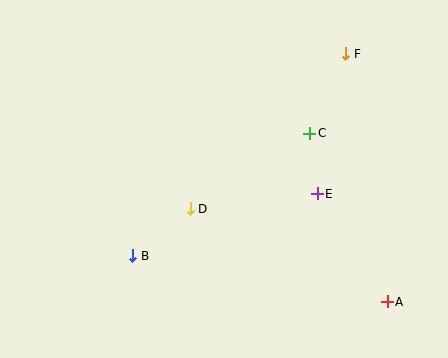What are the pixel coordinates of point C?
Point C is at (310, 133).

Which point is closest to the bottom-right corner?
Point A is closest to the bottom-right corner.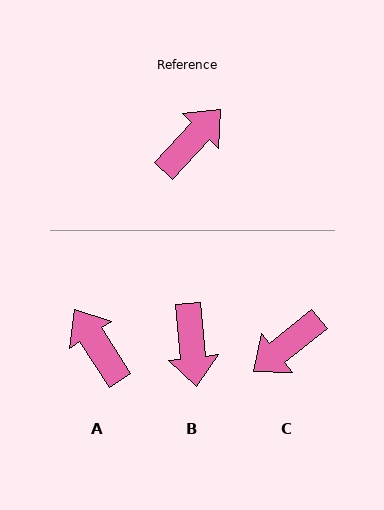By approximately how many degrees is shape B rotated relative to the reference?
Approximately 131 degrees clockwise.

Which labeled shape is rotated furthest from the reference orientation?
C, about 172 degrees away.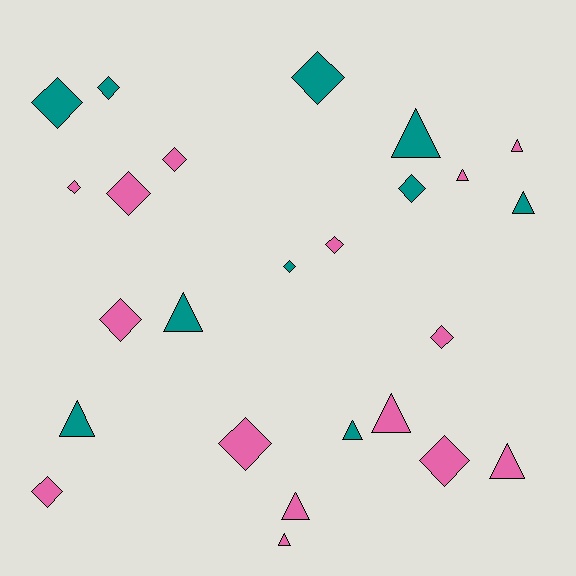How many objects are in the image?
There are 25 objects.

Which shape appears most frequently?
Diamond, with 14 objects.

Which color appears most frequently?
Pink, with 15 objects.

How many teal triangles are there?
There are 5 teal triangles.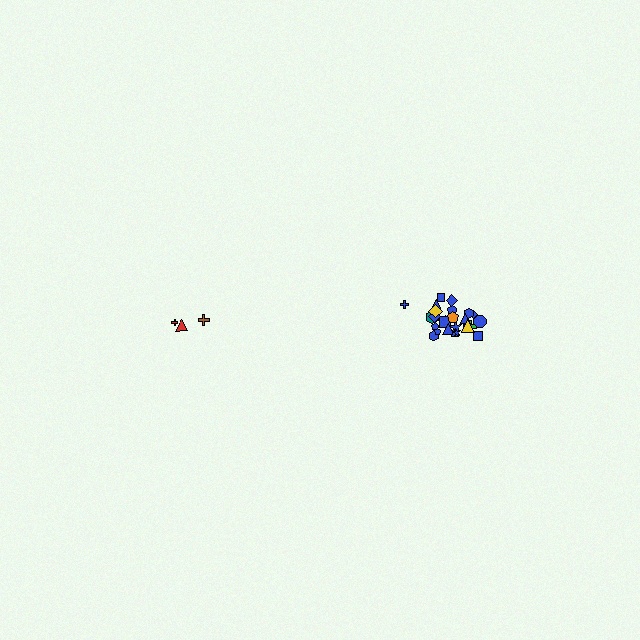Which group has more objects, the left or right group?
The right group.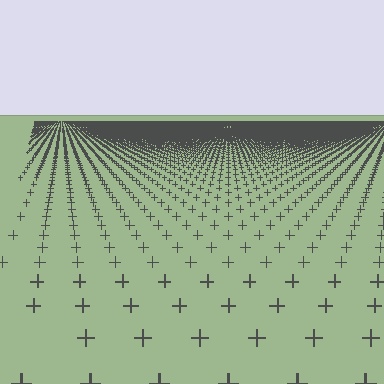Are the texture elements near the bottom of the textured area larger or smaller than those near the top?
Larger. Near the bottom, elements are closer to the viewer and appear at a bigger on-screen size.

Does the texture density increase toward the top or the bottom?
Density increases toward the top.